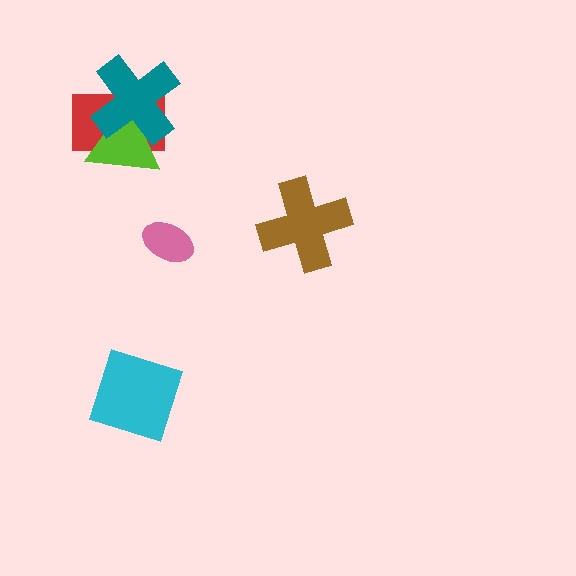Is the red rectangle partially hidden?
Yes, it is partially covered by another shape.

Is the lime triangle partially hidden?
Yes, it is partially covered by another shape.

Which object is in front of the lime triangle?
The teal cross is in front of the lime triangle.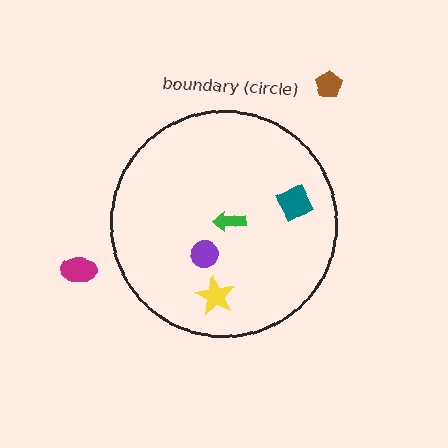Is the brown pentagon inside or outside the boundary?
Outside.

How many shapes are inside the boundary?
4 inside, 2 outside.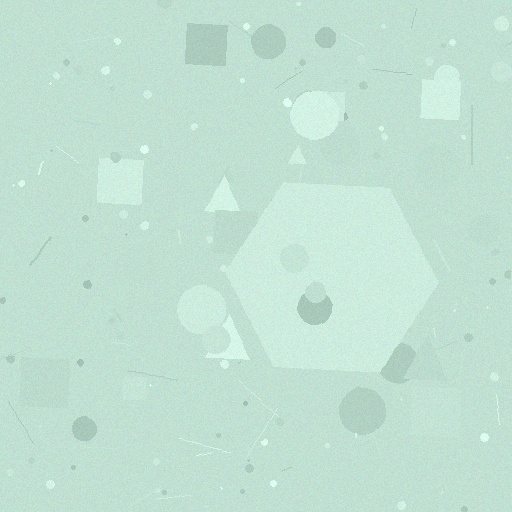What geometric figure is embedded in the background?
A hexagon is embedded in the background.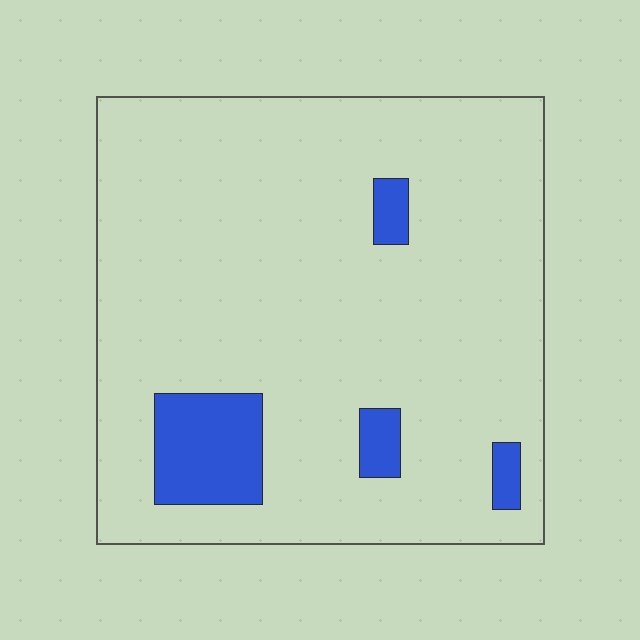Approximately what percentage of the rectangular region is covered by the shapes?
Approximately 10%.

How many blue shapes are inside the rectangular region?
4.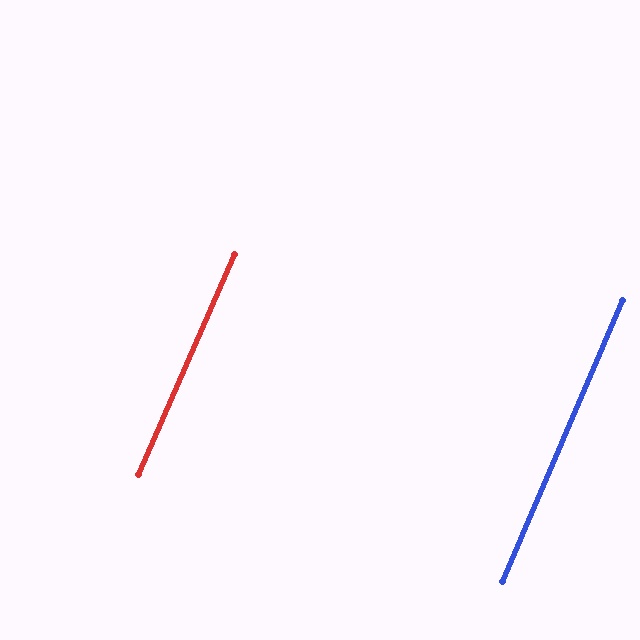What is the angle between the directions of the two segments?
Approximately 0 degrees.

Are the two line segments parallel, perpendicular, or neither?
Parallel — their directions differ by only 0.4°.